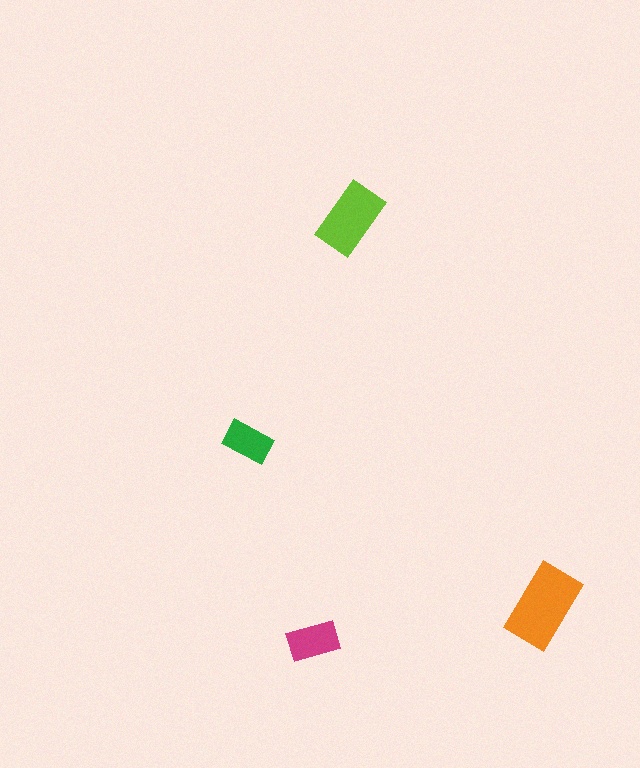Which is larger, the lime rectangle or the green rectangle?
The lime one.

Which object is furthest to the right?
The orange rectangle is rightmost.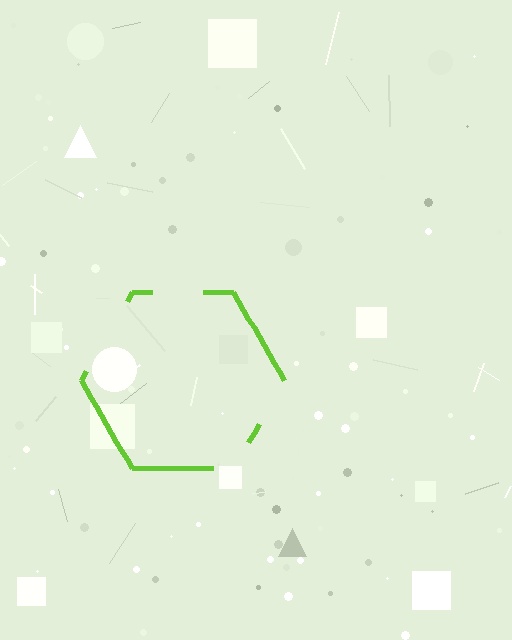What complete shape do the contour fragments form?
The contour fragments form a hexagon.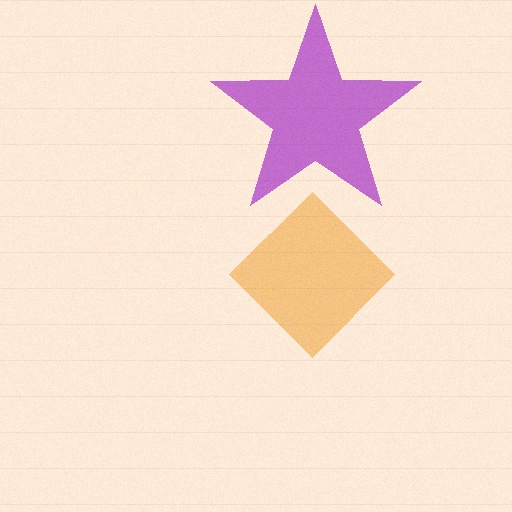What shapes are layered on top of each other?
The layered shapes are: an orange diamond, a purple star.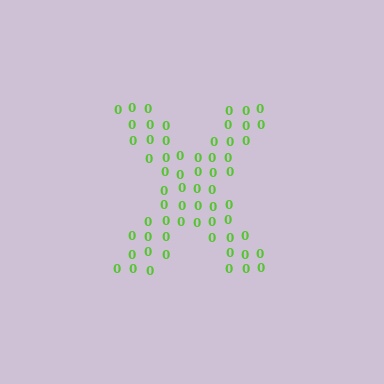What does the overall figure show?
The overall figure shows the letter X.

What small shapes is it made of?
It is made of small digit 0's.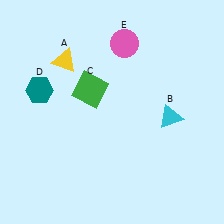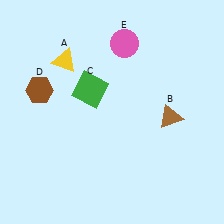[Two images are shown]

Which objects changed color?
B changed from cyan to brown. D changed from teal to brown.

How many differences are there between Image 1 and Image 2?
There are 2 differences between the two images.